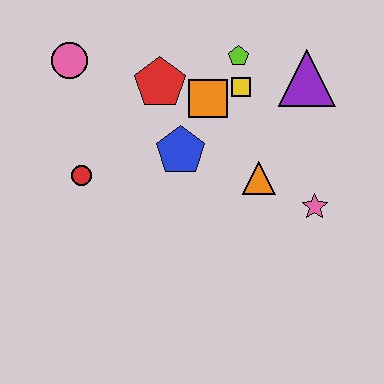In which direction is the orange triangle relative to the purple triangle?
The orange triangle is below the purple triangle.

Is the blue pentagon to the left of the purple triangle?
Yes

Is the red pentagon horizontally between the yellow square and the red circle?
Yes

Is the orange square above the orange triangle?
Yes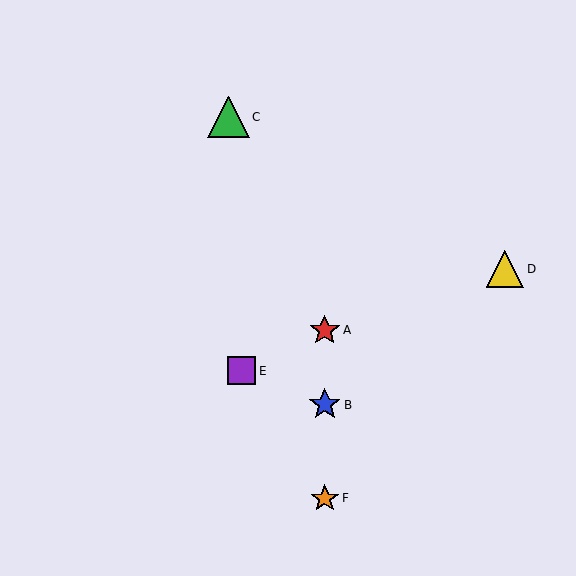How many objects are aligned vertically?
3 objects (A, B, F) are aligned vertically.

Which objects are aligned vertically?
Objects A, B, F are aligned vertically.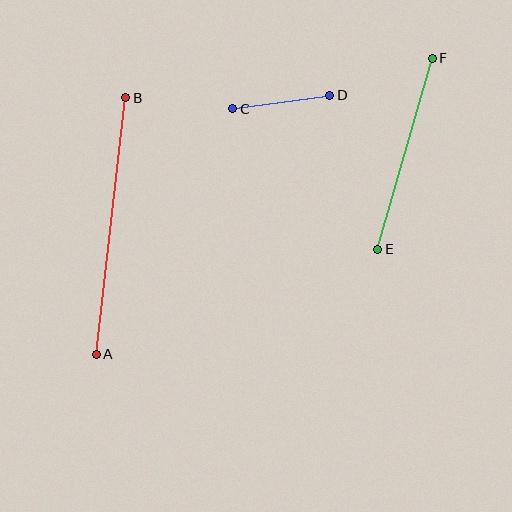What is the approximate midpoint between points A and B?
The midpoint is at approximately (111, 226) pixels.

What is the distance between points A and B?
The distance is approximately 258 pixels.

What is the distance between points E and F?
The distance is approximately 199 pixels.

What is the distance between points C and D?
The distance is approximately 98 pixels.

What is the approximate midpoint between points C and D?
The midpoint is at approximately (281, 102) pixels.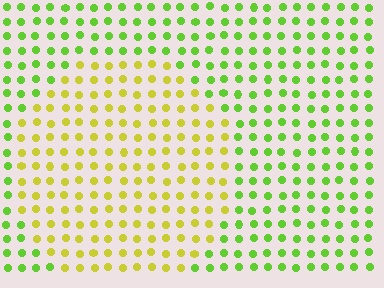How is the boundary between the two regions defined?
The boundary is defined purely by a slight shift in hue (about 40 degrees). Spacing, size, and orientation are identical on both sides.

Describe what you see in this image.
The image is filled with small lime elements in a uniform arrangement. A circle-shaped region is visible where the elements are tinted to a slightly different hue, forming a subtle color boundary.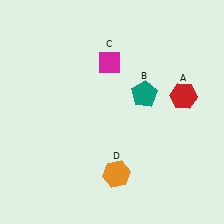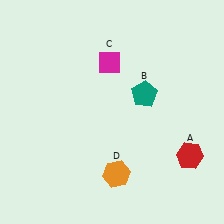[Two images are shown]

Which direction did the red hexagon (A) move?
The red hexagon (A) moved down.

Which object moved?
The red hexagon (A) moved down.